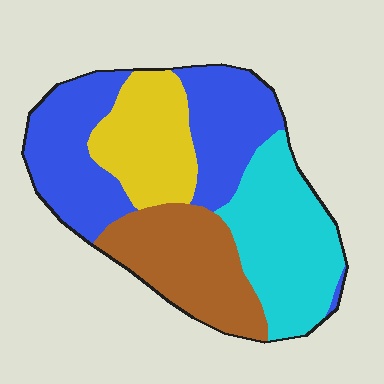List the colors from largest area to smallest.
From largest to smallest: blue, cyan, brown, yellow.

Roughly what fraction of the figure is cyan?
Cyan takes up about one quarter (1/4) of the figure.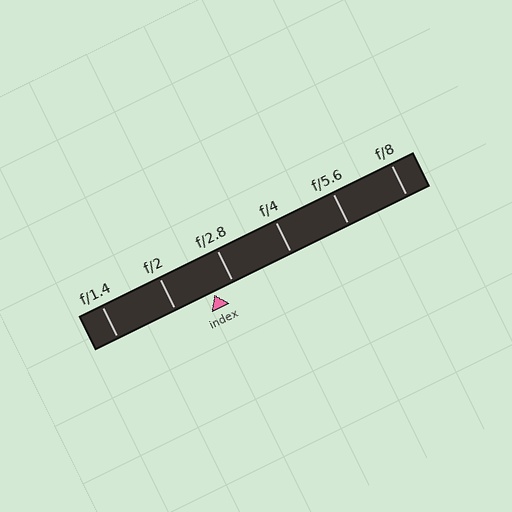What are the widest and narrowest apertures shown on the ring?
The widest aperture shown is f/1.4 and the narrowest is f/8.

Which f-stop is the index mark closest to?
The index mark is closest to f/2.8.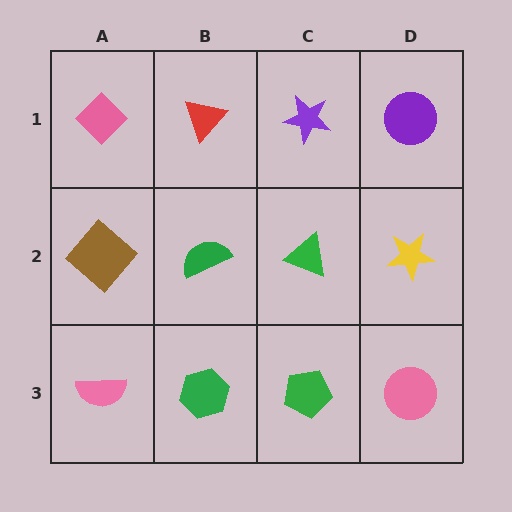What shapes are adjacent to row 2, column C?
A purple star (row 1, column C), a green pentagon (row 3, column C), a green semicircle (row 2, column B), a yellow star (row 2, column D).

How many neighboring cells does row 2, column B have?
4.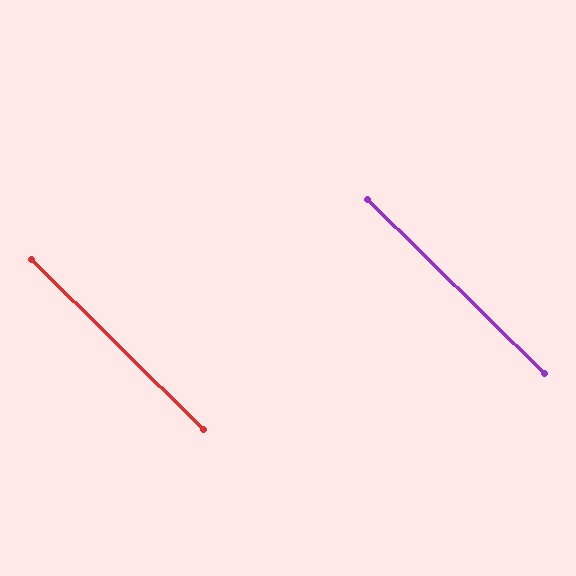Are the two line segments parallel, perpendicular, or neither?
Parallel — their directions differ by only 0.1°.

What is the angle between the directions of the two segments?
Approximately 0 degrees.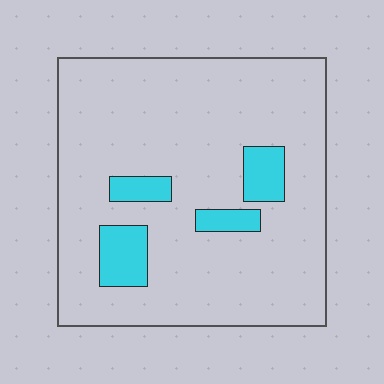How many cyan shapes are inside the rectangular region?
4.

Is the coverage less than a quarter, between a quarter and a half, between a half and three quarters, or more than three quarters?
Less than a quarter.